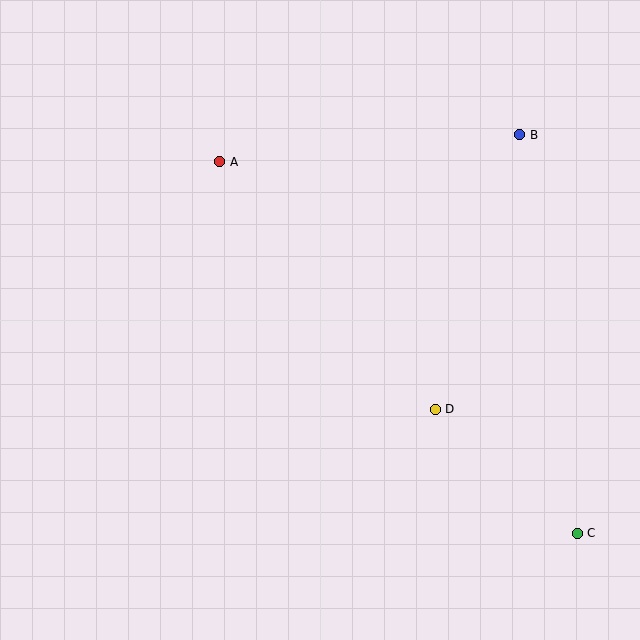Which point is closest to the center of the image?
Point D at (435, 409) is closest to the center.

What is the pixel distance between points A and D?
The distance between A and D is 328 pixels.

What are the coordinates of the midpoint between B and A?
The midpoint between B and A is at (370, 148).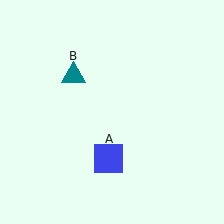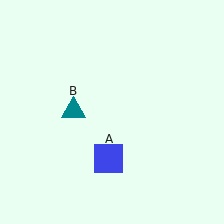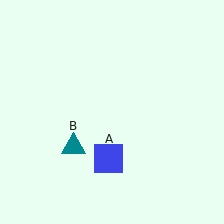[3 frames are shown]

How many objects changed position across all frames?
1 object changed position: teal triangle (object B).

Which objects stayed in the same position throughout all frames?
Blue square (object A) remained stationary.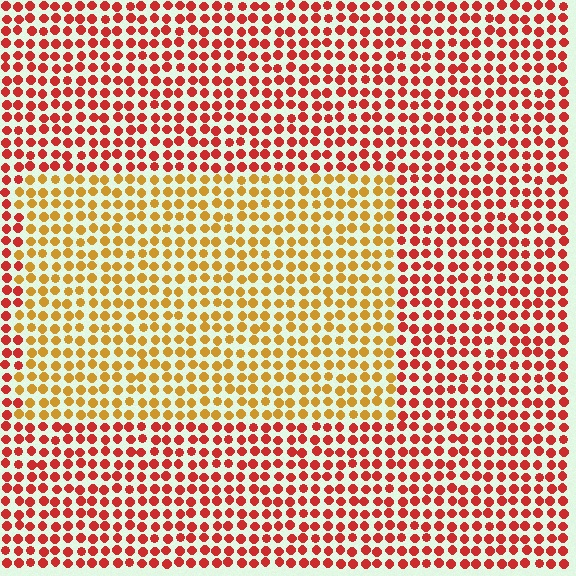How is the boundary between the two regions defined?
The boundary is defined purely by a slight shift in hue (about 41 degrees). Spacing, size, and orientation are identical on both sides.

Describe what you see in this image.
The image is filled with small red elements in a uniform arrangement. A rectangle-shaped region is visible where the elements are tinted to a slightly different hue, forming a subtle color boundary.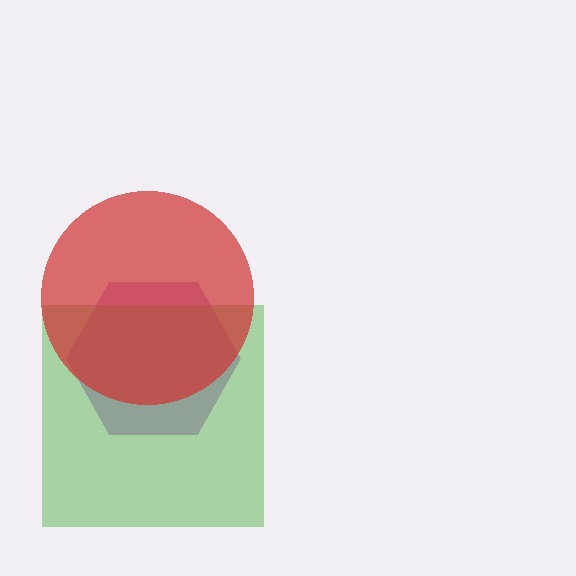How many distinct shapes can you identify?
There are 3 distinct shapes: a purple hexagon, a green square, a red circle.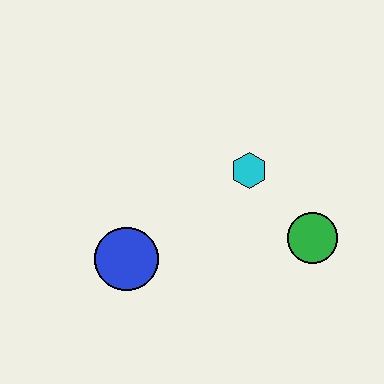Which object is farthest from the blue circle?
The green circle is farthest from the blue circle.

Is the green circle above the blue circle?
Yes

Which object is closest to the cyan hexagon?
The green circle is closest to the cyan hexagon.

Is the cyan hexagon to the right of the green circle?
No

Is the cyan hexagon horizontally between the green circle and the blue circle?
Yes